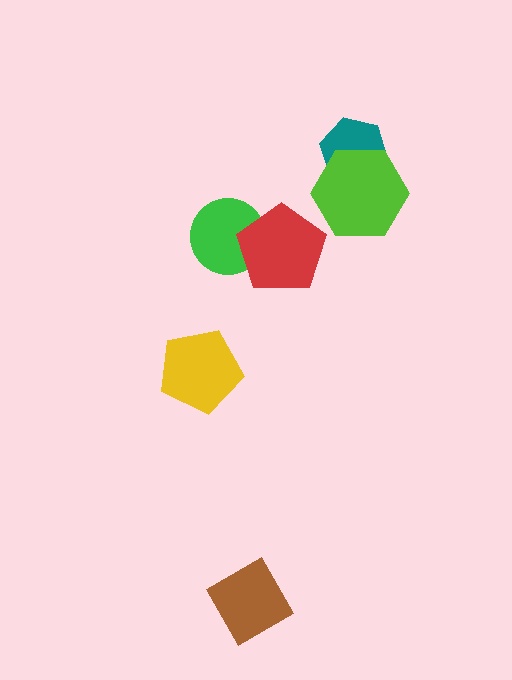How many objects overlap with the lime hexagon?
1 object overlaps with the lime hexagon.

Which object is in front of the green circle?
The red pentagon is in front of the green circle.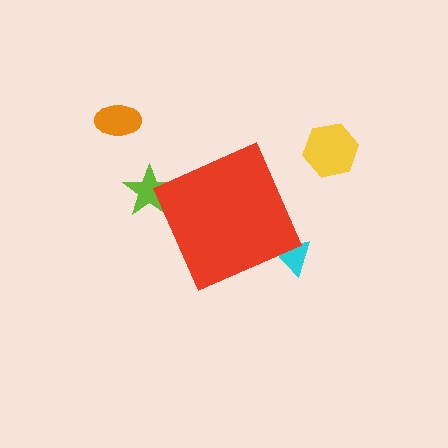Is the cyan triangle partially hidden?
Yes, the cyan triangle is partially hidden behind the red diamond.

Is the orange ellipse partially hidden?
No, the orange ellipse is fully visible.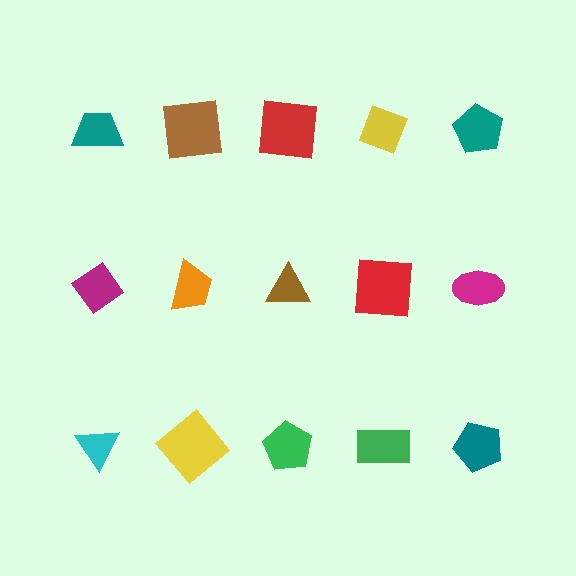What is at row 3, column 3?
A green pentagon.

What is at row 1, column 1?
A teal trapezoid.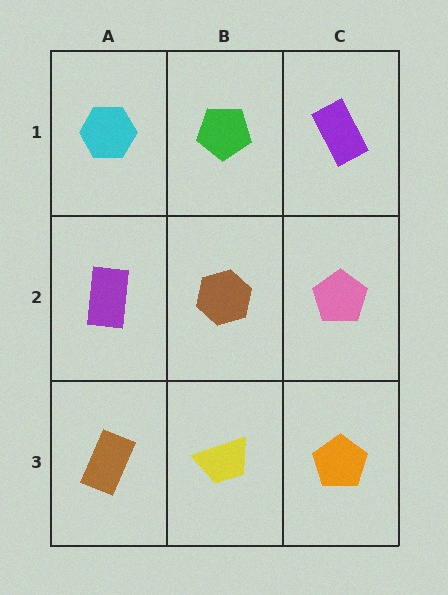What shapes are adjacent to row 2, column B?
A green pentagon (row 1, column B), a yellow trapezoid (row 3, column B), a purple rectangle (row 2, column A), a pink pentagon (row 2, column C).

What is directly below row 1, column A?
A purple rectangle.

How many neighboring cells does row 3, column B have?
3.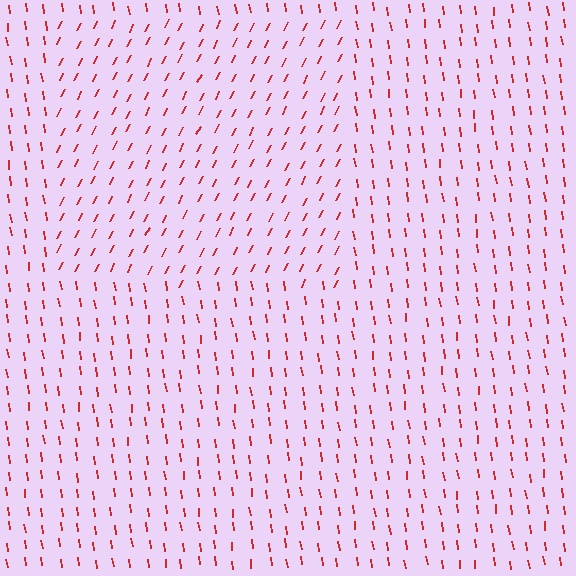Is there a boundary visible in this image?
Yes, there is a texture boundary formed by a change in line orientation.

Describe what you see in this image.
The image is filled with small red line segments. A rectangle region in the image has lines oriented differently from the surrounding lines, creating a visible texture boundary.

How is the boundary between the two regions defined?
The boundary is defined purely by a change in line orientation (approximately 35 degrees difference). All lines are the same color and thickness.